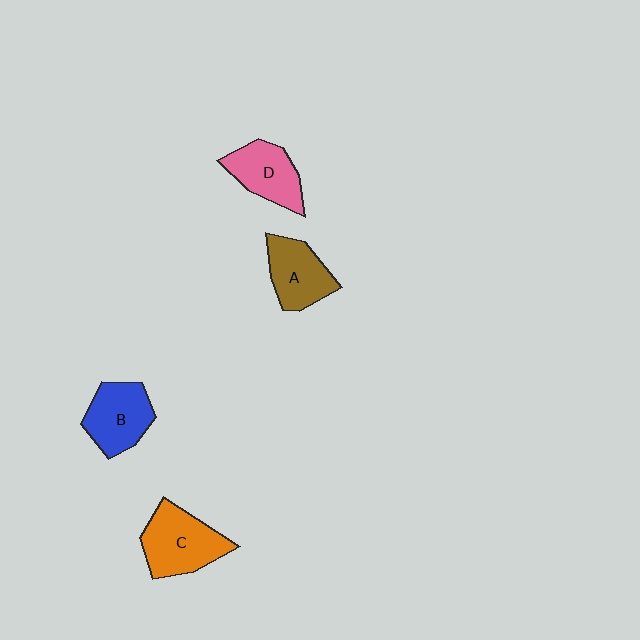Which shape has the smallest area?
Shape D (pink).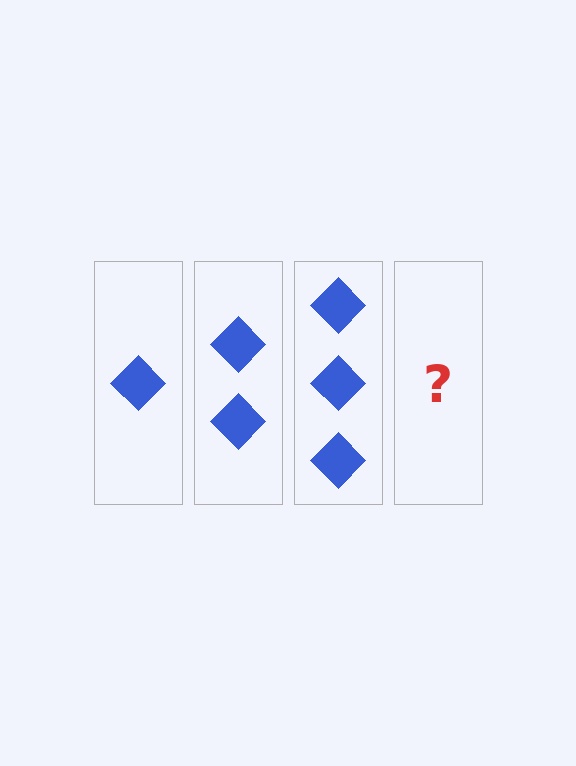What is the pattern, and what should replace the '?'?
The pattern is that each step adds one more diamond. The '?' should be 4 diamonds.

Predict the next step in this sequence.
The next step is 4 diamonds.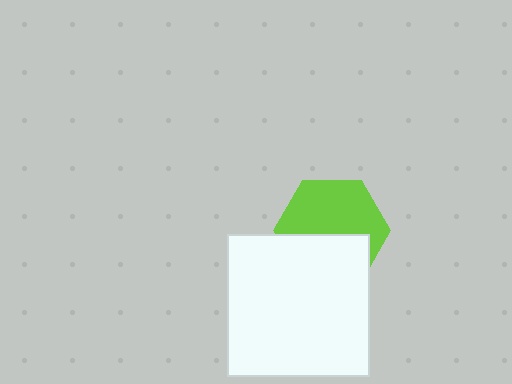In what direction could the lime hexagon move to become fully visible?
The lime hexagon could move up. That would shift it out from behind the white square entirely.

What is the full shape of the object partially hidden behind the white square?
The partially hidden object is a lime hexagon.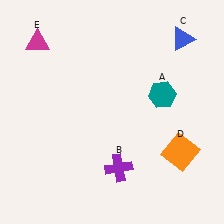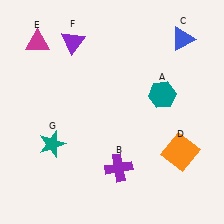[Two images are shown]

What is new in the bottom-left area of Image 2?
A teal star (G) was added in the bottom-left area of Image 2.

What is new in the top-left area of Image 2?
A purple triangle (F) was added in the top-left area of Image 2.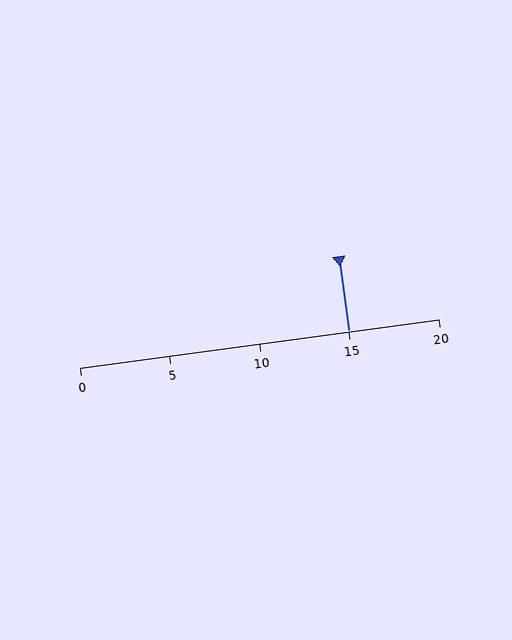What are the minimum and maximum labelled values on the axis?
The axis runs from 0 to 20.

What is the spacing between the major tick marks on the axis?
The major ticks are spaced 5 apart.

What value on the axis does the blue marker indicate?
The marker indicates approximately 15.